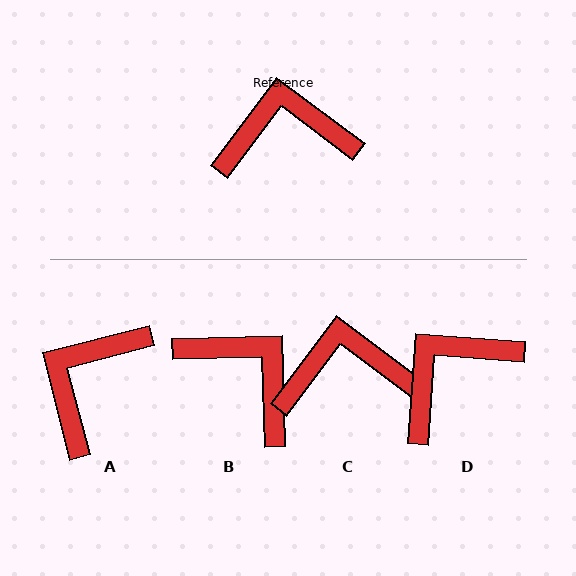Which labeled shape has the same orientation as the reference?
C.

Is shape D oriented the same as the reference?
No, it is off by about 32 degrees.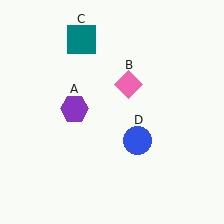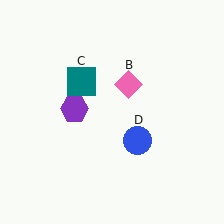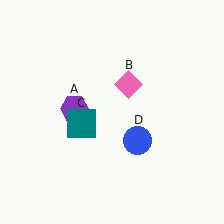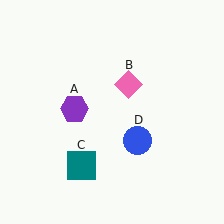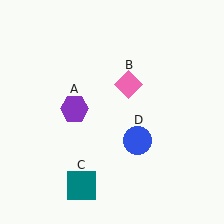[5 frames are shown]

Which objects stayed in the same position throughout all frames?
Purple hexagon (object A) and pink diamond (object B) and blue circle (object D) remained stationary.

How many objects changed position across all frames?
1 object changed position: teal square (object C).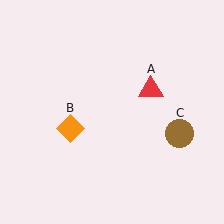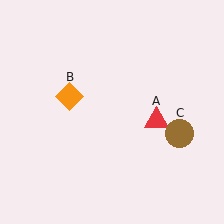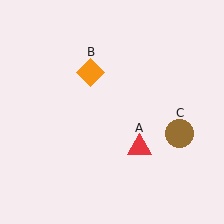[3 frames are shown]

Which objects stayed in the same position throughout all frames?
Brown circle (object C) remained stationary.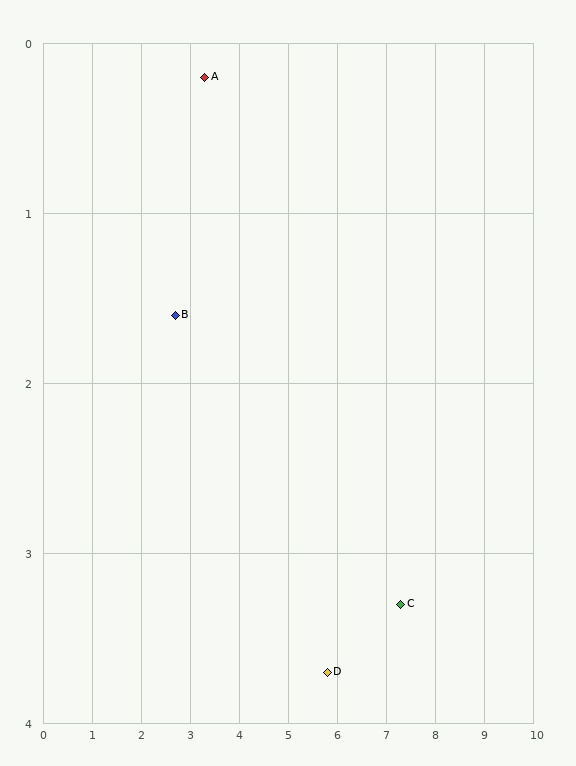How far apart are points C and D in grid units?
Points C and D are about 1.6 grid units apart.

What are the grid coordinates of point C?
Point C is at approximately (7.3, 3.3).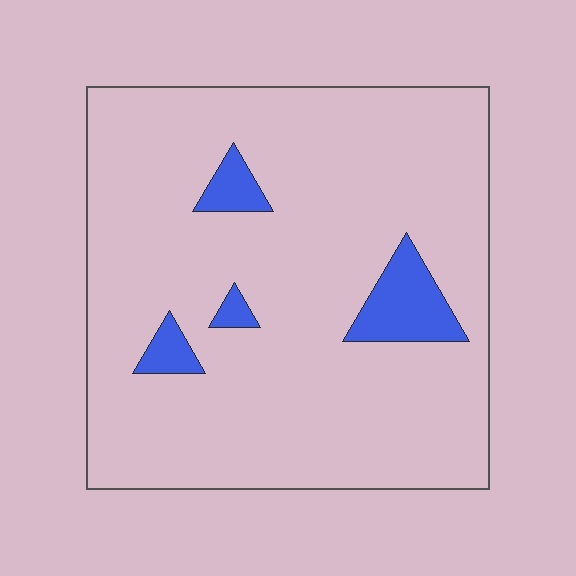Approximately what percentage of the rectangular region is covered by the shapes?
Approximately 10%.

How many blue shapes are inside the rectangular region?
4.